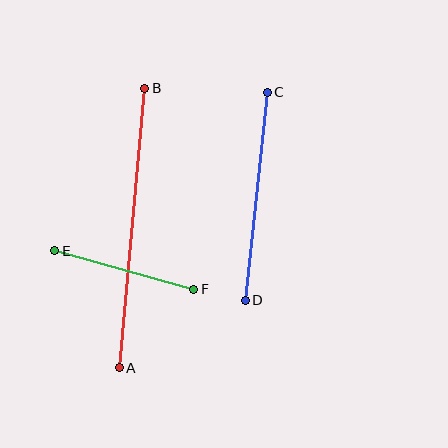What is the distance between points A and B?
The distance is approximately 280 pixels.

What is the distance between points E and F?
The distance is approximately 144 pixels.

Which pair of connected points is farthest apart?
Points A and B are farthest apart.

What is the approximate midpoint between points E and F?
The midpoint is at approximately (124, 270) pixels.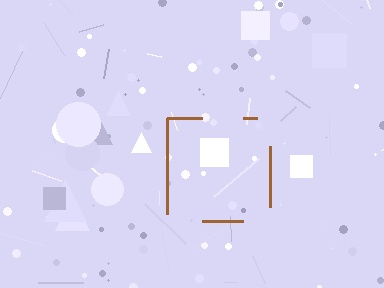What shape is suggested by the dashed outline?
The dashed outline suggests a square.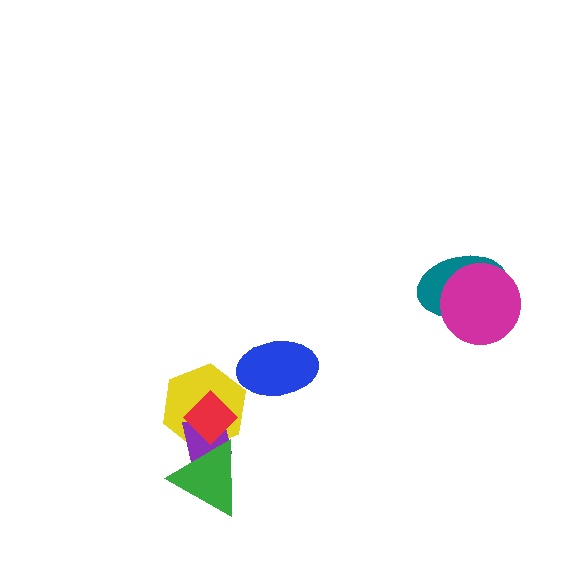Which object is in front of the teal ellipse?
The magenta circle is in front of the teal ellipse.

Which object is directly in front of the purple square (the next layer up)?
The red diamond is directly in front of the purple square.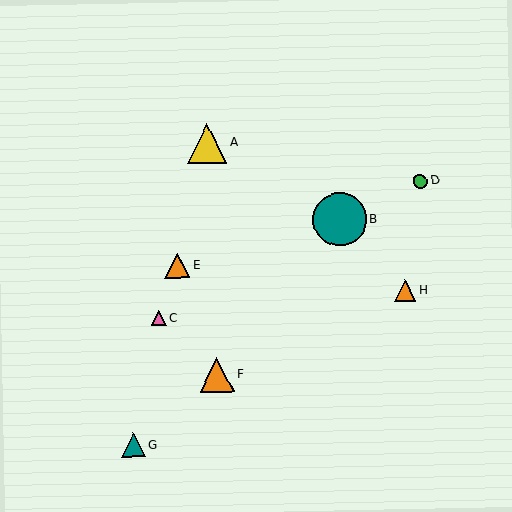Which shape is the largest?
The teal circle (labeled B) is the largest.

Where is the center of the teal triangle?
The center of the teal triangle is at (133, 445).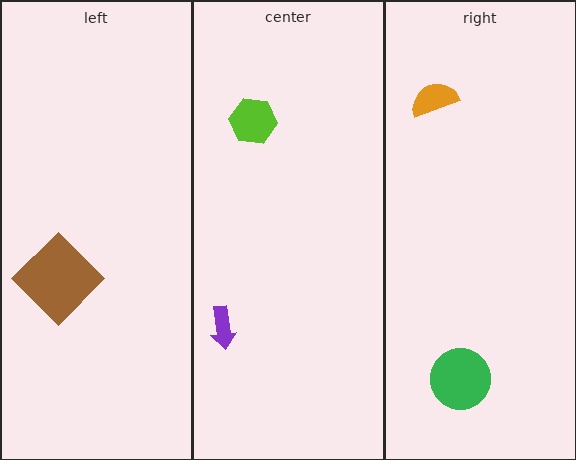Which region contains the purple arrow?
The center region.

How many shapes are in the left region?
1.